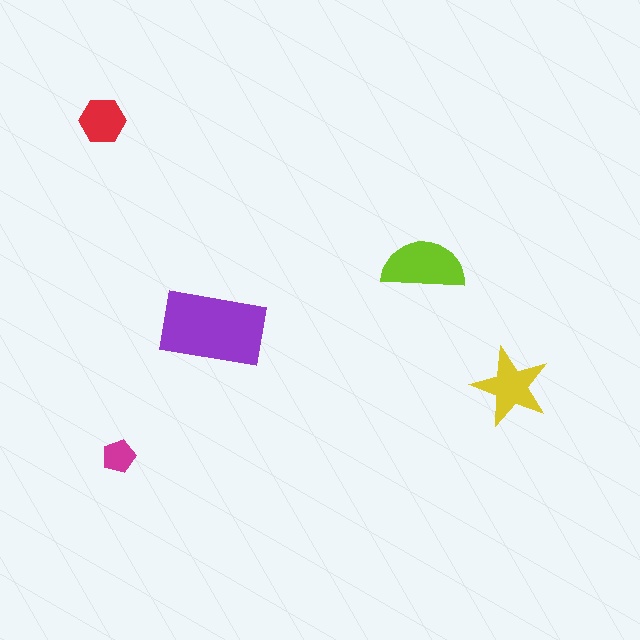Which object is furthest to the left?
The red hexagon is leftmost.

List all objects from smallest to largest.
The magenta pentagon, the red hexagon, the yellow star, the lime semicircle, the purple rectangle.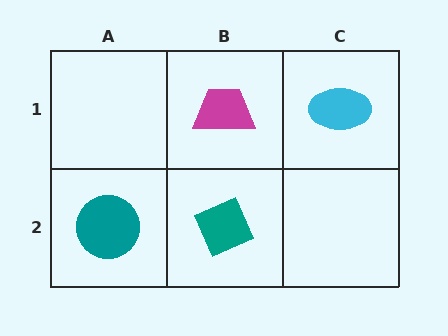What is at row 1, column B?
A magenta trapezoid.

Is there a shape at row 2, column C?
No, that cell is empty.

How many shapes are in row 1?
2 shapes.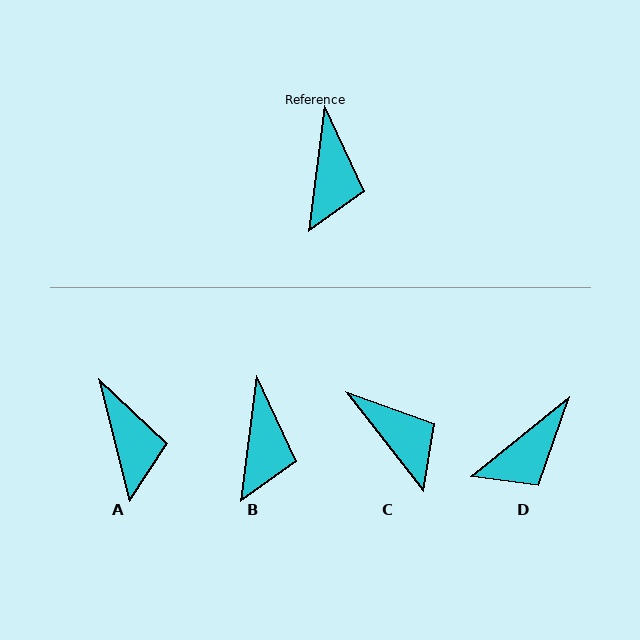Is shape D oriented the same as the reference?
No, it is off by about 44 degrees.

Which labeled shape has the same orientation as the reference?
B.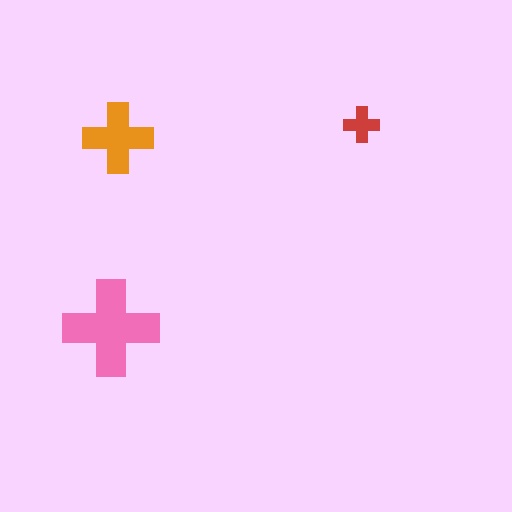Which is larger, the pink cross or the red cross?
The pink one.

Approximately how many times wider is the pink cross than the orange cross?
About 1.5 times wider.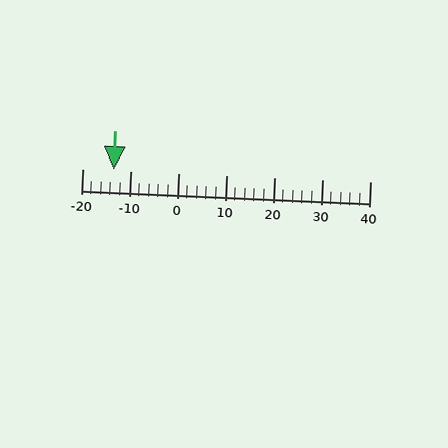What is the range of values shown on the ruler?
The ruler shows values from -20 to 40.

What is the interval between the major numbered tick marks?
The major tick marks are spaced 10 units apart.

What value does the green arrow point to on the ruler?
The green arrow points to approximately -13.